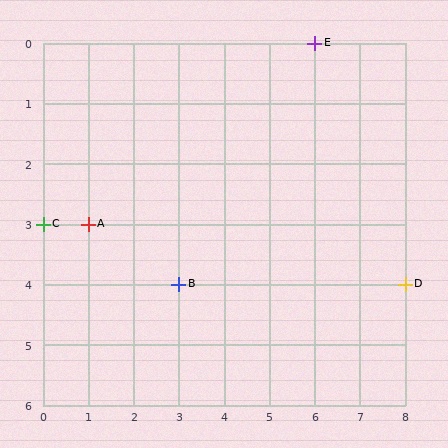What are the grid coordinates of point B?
Point B is at grid coordinates (3, 4).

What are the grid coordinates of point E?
Point E is at grid coordinates (6, 0).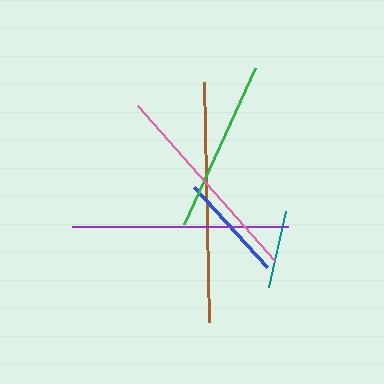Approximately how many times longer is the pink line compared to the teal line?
The pink line is approximately 2.6 times the length of the teal line.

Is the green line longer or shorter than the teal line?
The green line is longer than the teal line.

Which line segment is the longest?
The brown line is the longest at approximately 239 pixels.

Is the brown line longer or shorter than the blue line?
The brown line is longer than the blue line.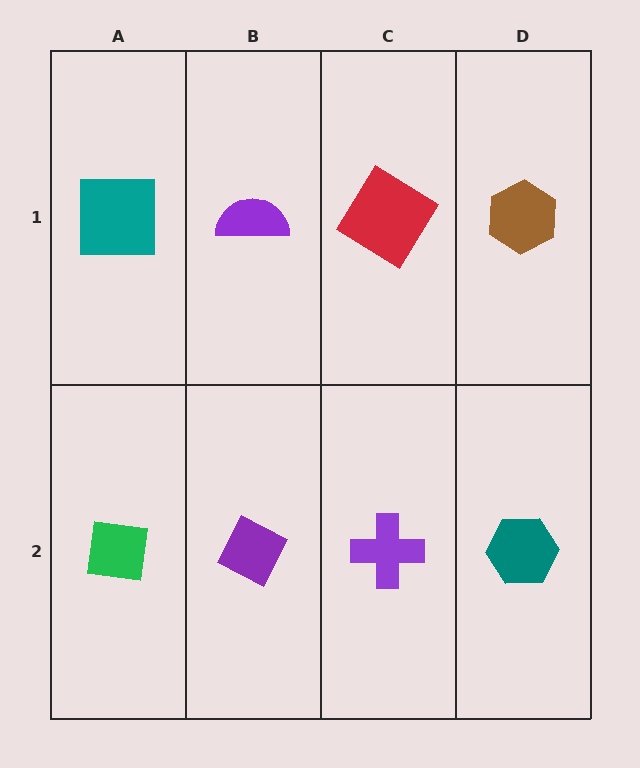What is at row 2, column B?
A purple diamond.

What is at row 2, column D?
A teal hexagon.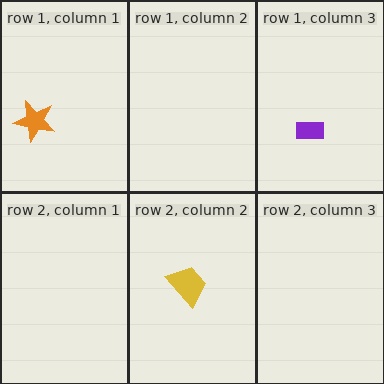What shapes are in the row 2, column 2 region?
The yellow trapezoid.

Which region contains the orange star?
The row 1, column 1 region.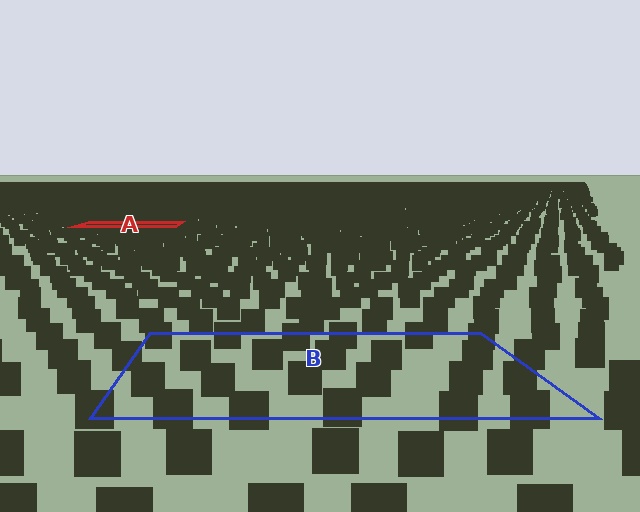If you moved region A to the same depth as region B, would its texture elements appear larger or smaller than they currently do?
They would appear larger. At a closer depth, the same texture elements are projected at a bigger on-screen size.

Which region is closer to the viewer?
Region B is closer. The texture elements there are larger and more spread out.